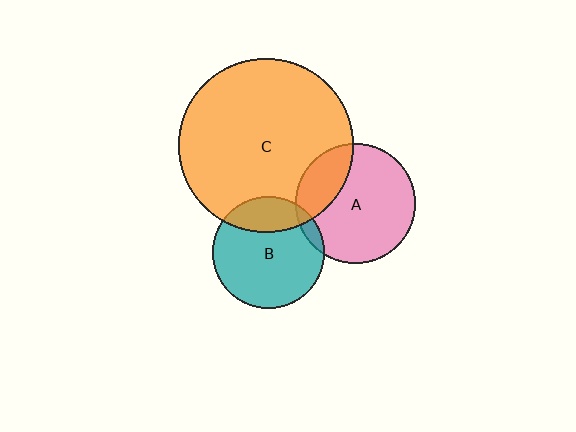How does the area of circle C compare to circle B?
Approximately 2.4 times.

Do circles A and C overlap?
Yes.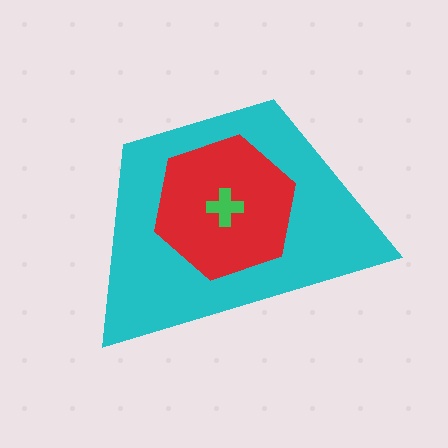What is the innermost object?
The green cross.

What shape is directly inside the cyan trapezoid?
The red hexagon.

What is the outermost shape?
The cyan trapezoid.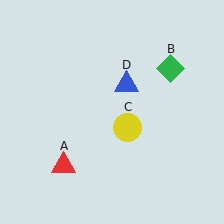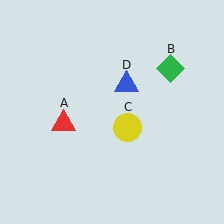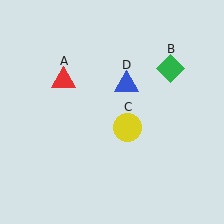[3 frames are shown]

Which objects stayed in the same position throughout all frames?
Green diamond (object B) and yellow circle (object C) and blue triangle (object D) remained stationary.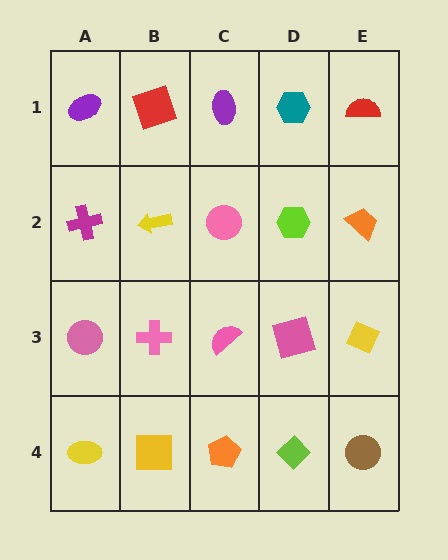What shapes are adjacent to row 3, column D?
A lime hexagon (row 2, column D), a lime diamond (row 4, column D), a pink semicircle (row 3, column C), a yellow diamond (row 3, column E).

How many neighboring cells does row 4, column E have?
2.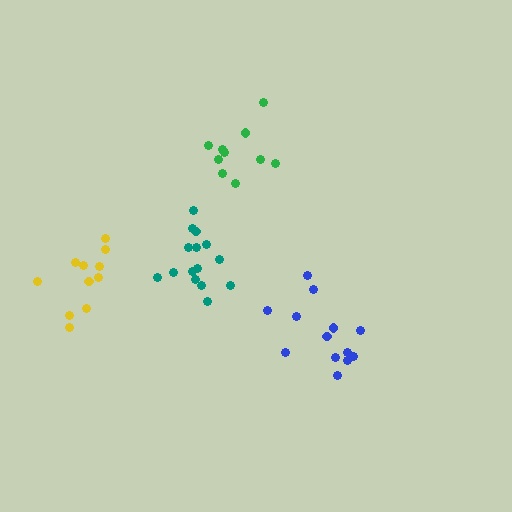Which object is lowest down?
The blue cluster is bottommost.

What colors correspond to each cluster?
The clusters are colored: teal, yellow, blue, green.